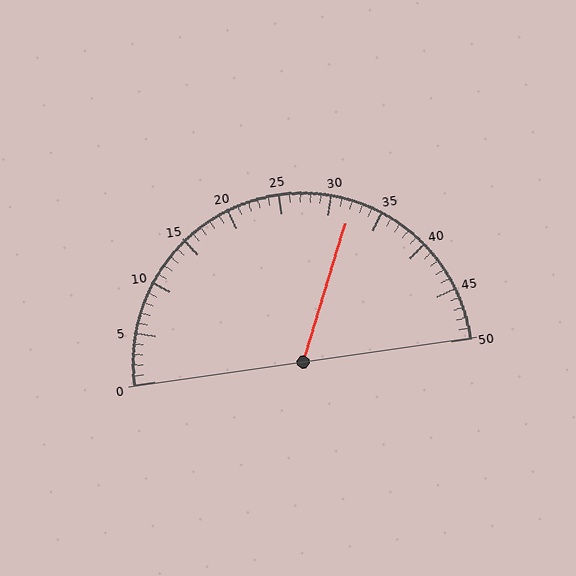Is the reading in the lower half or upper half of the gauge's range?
The reading is in the upper half of the range (0 to 50).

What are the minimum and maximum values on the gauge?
The gauge ranges from 0 to 50.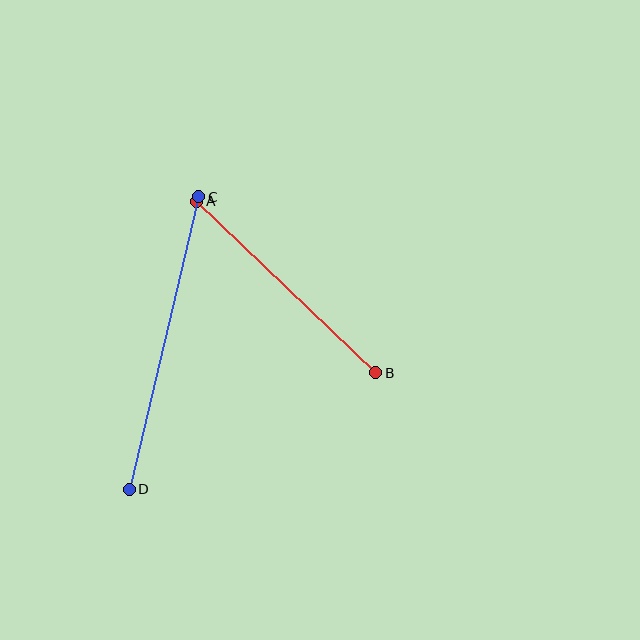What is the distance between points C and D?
The distance is approximately 300 pixels.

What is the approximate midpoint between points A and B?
The midpoint is at approximately (286, 287) pixels.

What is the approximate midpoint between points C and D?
The midpoint is at approximately (164, 343) pixels.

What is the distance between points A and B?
The distance is approximately 248 pixels.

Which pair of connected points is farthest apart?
Points C and D are farthest apart.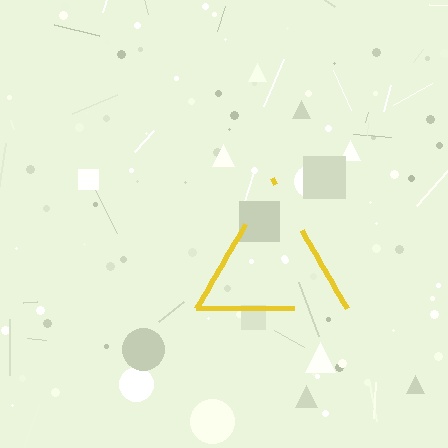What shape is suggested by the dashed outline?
The dashed outline suggests a triangle.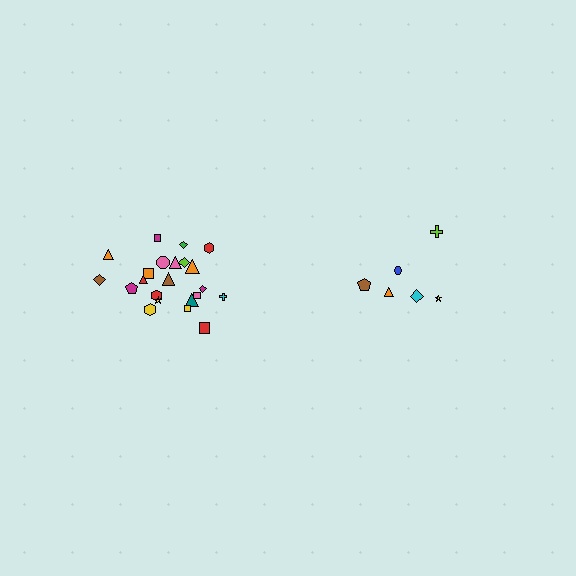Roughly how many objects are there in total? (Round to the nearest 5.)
Roughly 30 objects in total.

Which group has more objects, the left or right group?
The left group.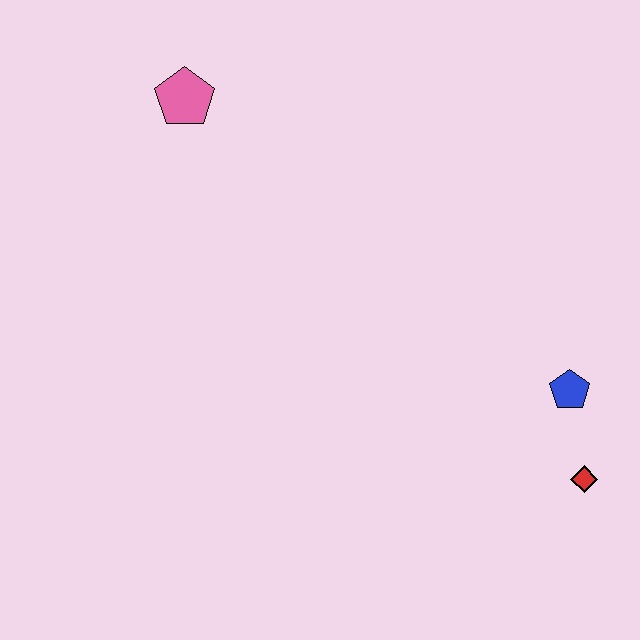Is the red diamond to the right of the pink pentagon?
Yes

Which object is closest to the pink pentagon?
The blue pentagon is closest to the pink pentagon.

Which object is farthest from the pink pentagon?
The red diamond is farthest from the pink pentagon.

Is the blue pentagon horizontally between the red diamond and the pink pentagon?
Yes